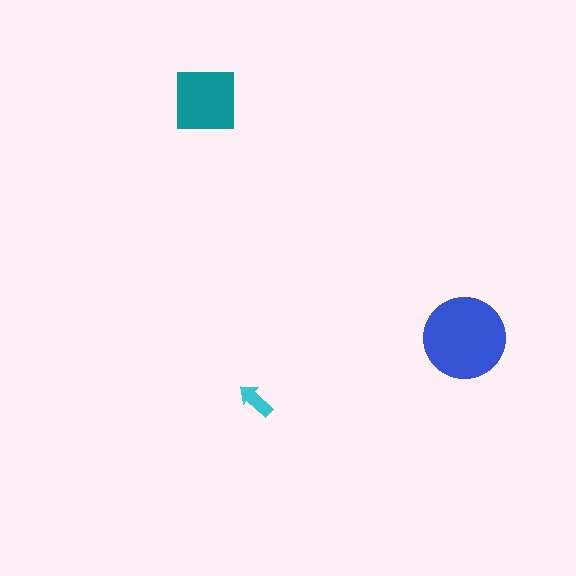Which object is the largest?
The blue circle.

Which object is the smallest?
The cyan arrow.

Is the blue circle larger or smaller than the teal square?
Larger.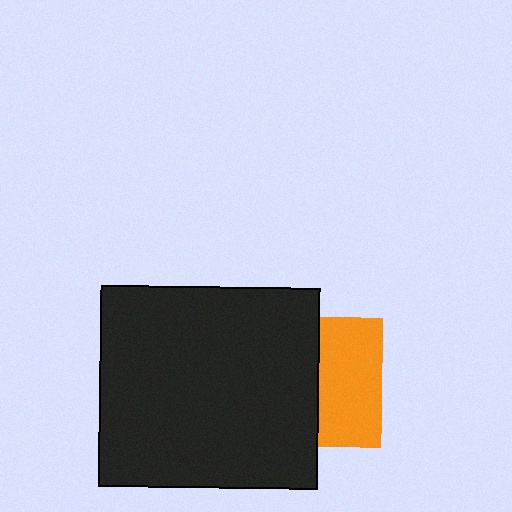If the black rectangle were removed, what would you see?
You would see the complete orange square.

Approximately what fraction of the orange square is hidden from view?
Roughly 52% of the orange square is hidden behind the black rectangle.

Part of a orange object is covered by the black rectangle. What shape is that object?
It is a square.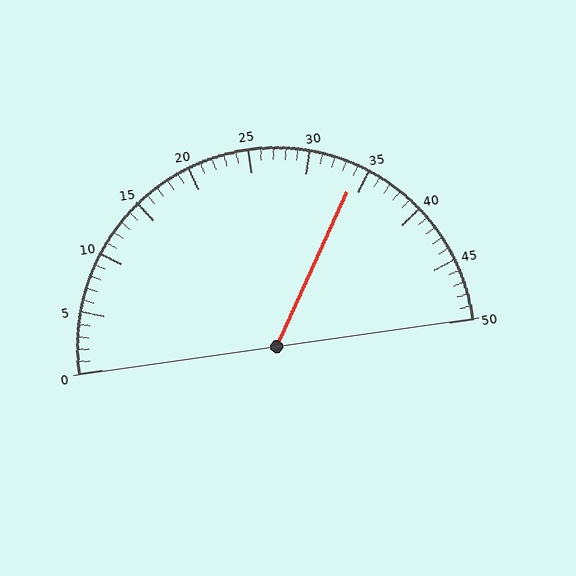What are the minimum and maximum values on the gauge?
The gauge ranges from 0 to 50.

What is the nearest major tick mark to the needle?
The nearest major tick mark is 35.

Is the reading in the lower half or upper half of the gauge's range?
The reading is in the upper half of the range (0 to 50).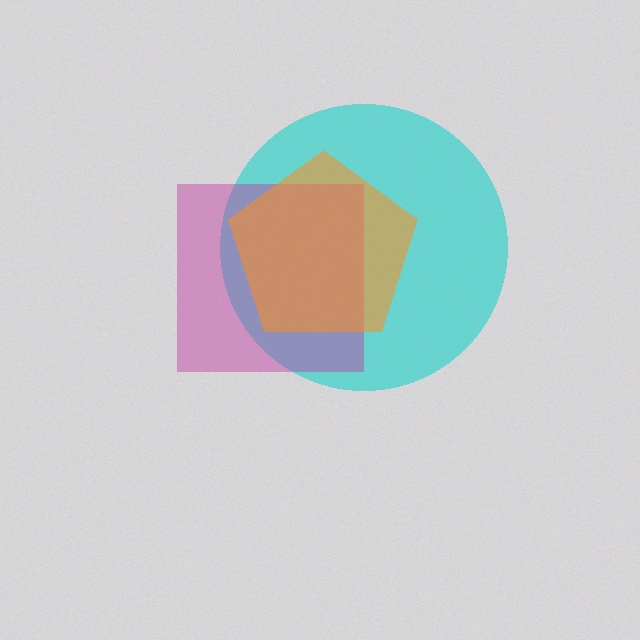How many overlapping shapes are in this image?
There are 3 overlapping shapes in the image.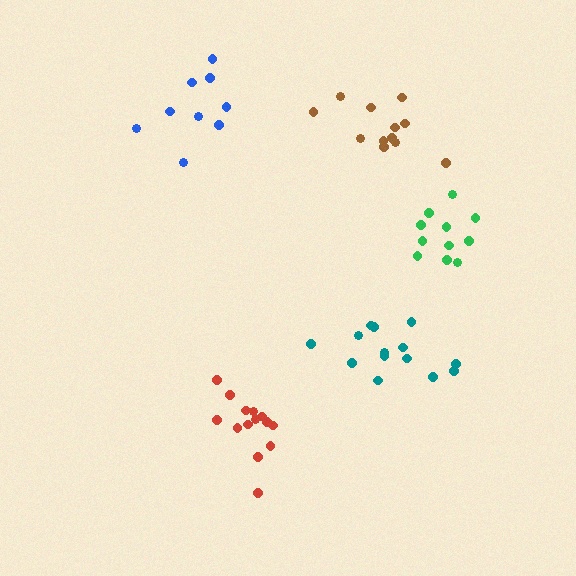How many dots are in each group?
Group 1: 11 dots, Group 2: 12 dots, Group 3: 9 dots, Group 4: 14 dots, Group 5: 14 dots (60 total).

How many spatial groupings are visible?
There are 5 spatial groupings.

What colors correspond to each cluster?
The clusters are colored: green, brown, blue, teal, red.